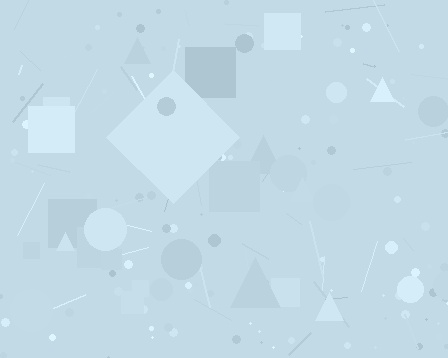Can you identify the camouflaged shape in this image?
The camouflaged shape is a diamond.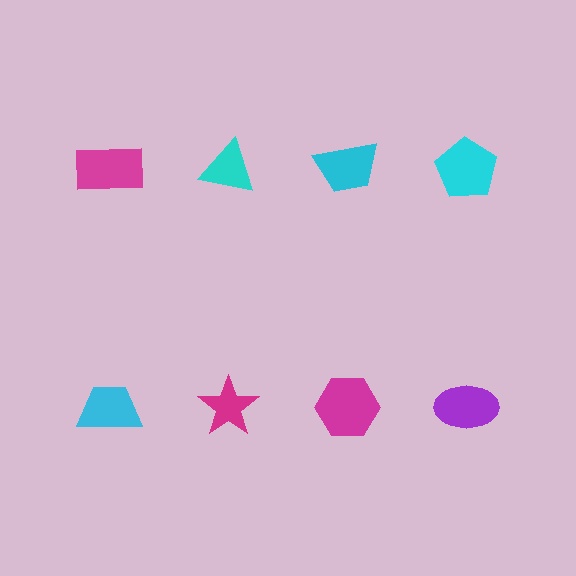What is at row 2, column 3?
A magenta hexagon.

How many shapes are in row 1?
4 shapes.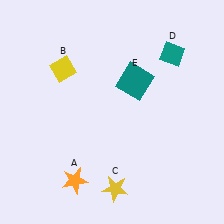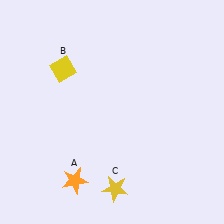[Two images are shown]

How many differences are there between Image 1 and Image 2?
There are 2 differences between the two images.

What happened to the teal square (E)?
The teal square (E) was removed in Image 2. It was in the top-right area of Image 1.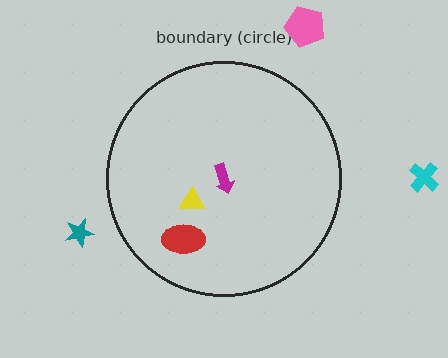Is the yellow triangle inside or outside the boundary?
Inside.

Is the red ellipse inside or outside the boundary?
Inside.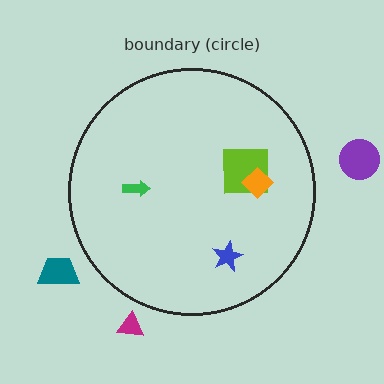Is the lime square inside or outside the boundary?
Inside.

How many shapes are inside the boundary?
4 inside, 3 outside.